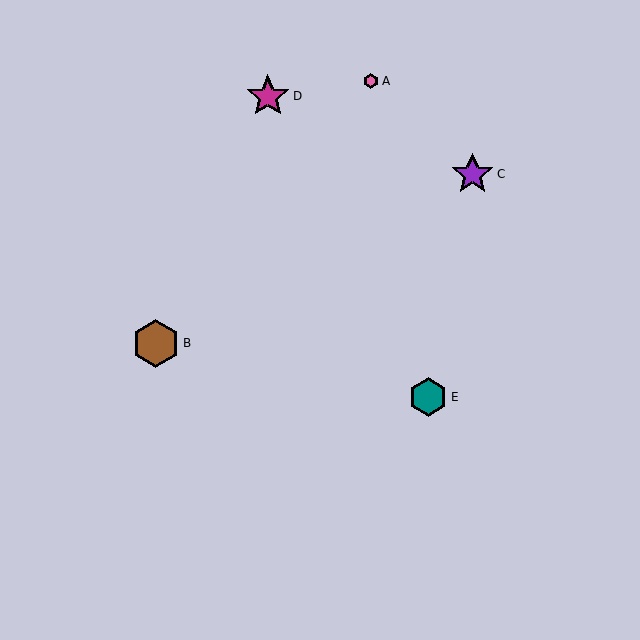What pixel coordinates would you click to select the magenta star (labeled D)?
Click at (268, 96) to select the magenta star D.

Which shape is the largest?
The brown hexagon (labeled B) is the largest.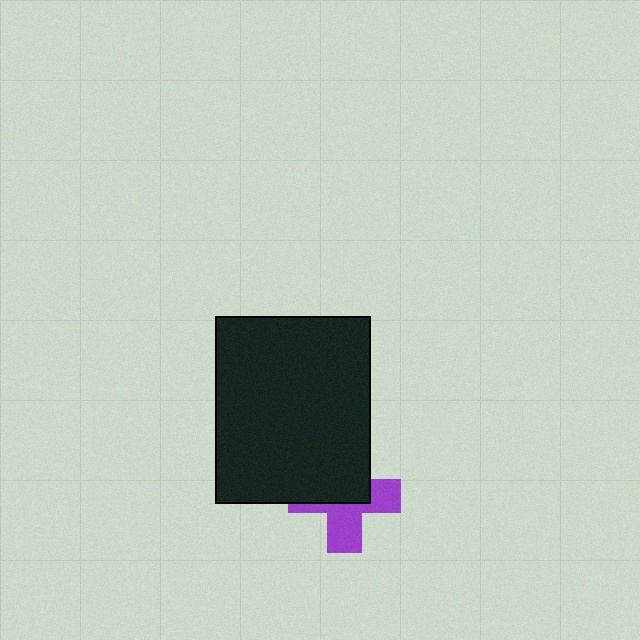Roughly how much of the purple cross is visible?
About half of it is visible (roughly 49%).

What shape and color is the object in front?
The object in front is a black rectangle.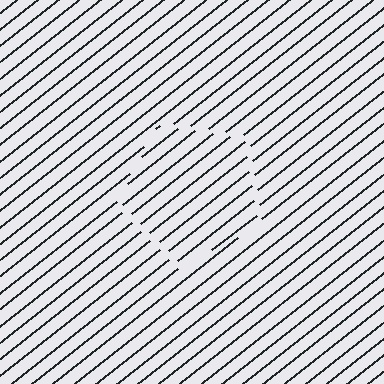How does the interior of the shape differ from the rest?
The interior of the shape contains the same grating, shifted by half a period — the contour is defined by the phase discontinuity where line-ends from the inner and outer gratings abut.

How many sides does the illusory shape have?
5 sides — the line-ends trace a pentagon.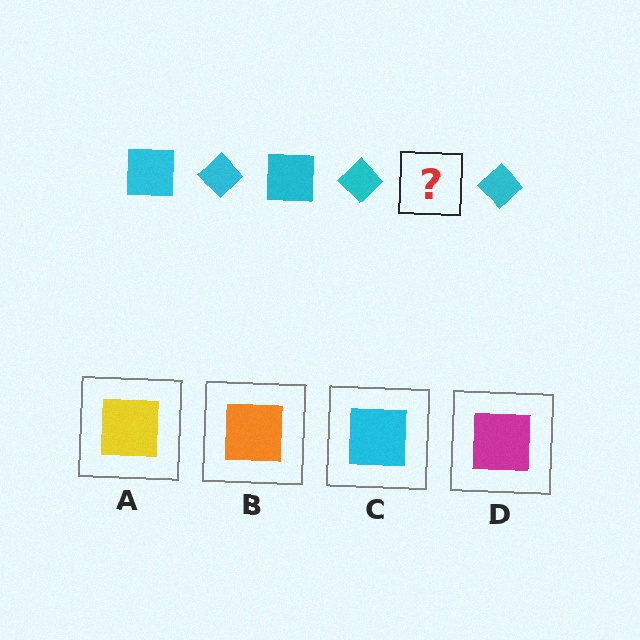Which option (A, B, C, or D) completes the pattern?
C.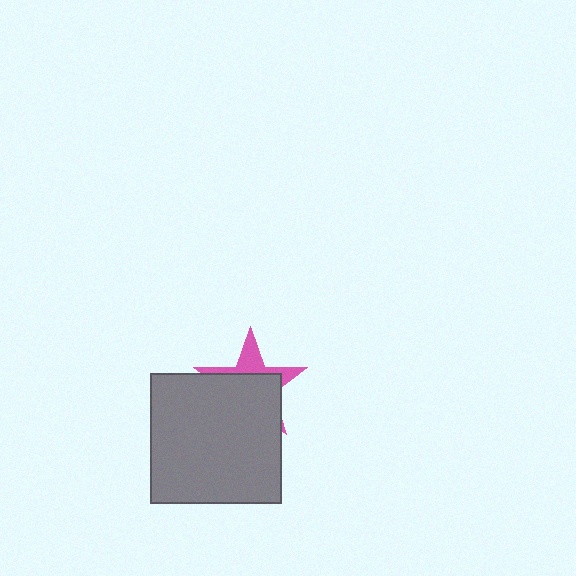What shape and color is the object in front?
The object in front is a gray square.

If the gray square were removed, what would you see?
You would see the complete pink star.